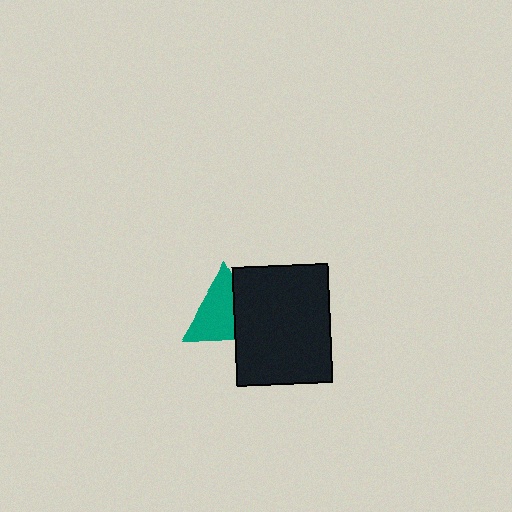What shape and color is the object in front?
The object in front is a black rectangle.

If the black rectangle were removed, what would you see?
You would see the complete teal triangle.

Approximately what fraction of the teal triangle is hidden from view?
Roughly 34% of the teal triangle is hidden behind the black rectangle.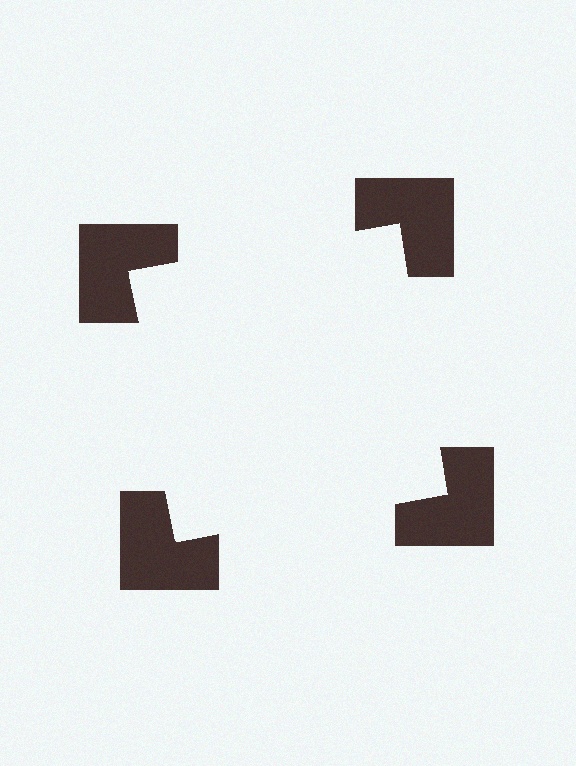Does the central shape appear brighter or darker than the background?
It typically appears slightly brighter than the background, even though no actual brightness change is drawn.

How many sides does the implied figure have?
4 sides.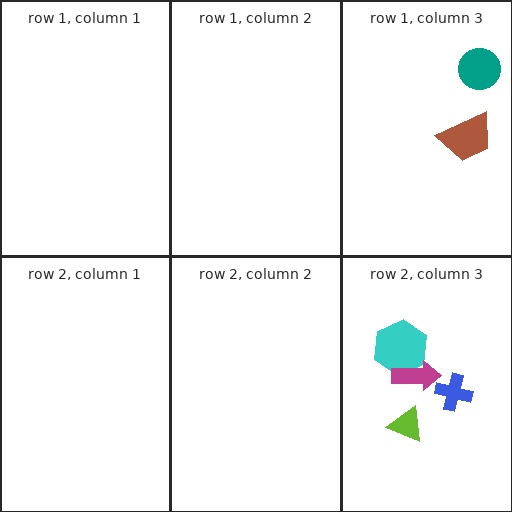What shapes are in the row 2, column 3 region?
The cyan hexagon, the blue cross, the lime triangle, the magenta arrow.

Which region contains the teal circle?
The row 1, column 3 region.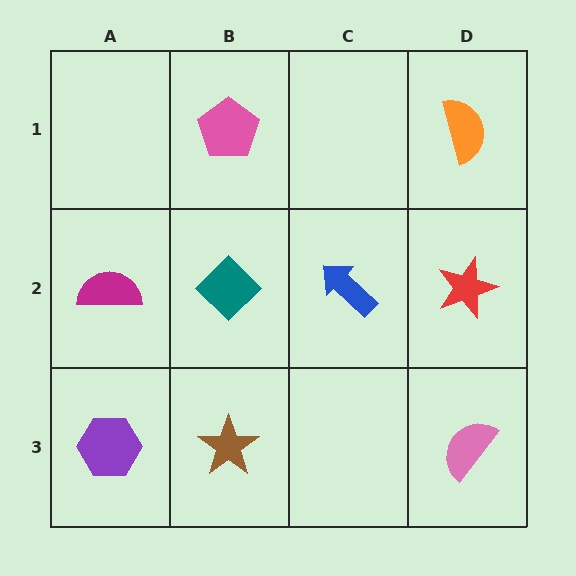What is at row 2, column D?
A red star.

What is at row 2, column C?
A blue arrow.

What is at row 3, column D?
A pink semicircle.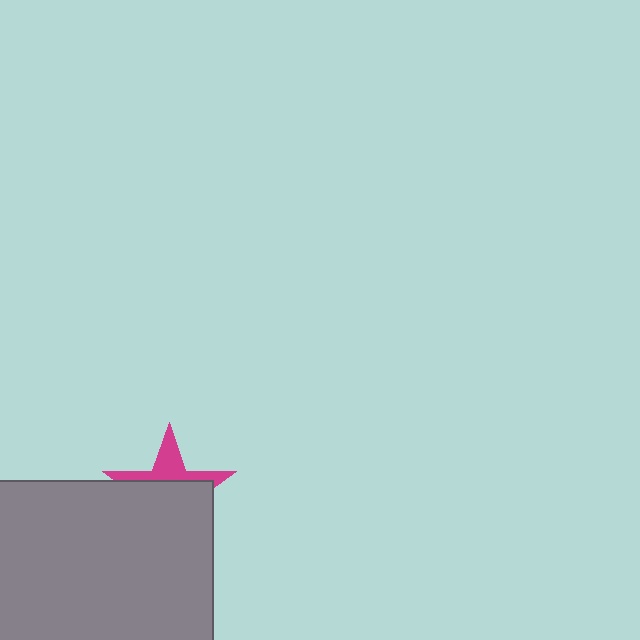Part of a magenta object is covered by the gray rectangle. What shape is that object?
It is a star.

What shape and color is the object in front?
The object in front is a gray rectangle.